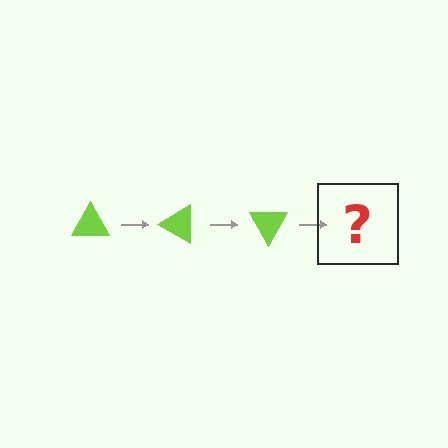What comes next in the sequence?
The next element should be a lime triangle rotated 90 degrees.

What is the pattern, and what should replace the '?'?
The pattern is that the triangle rotates 30 degrees each step. The '?' should be a lime triangle rotated 90 degrees.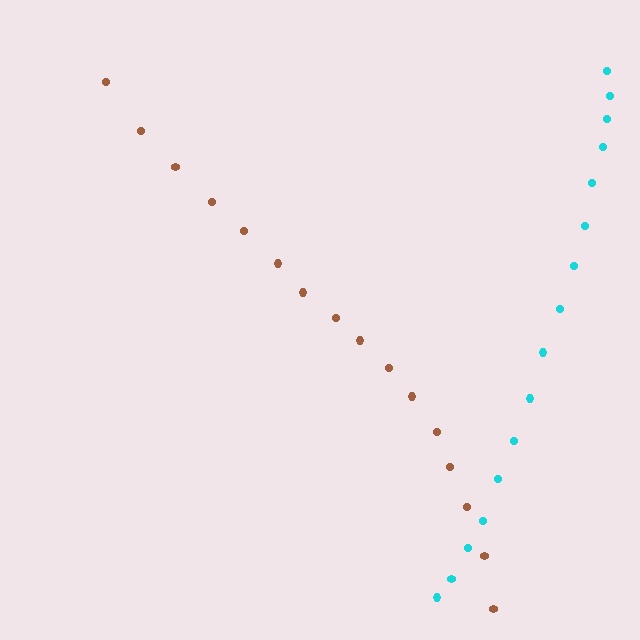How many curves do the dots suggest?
There are 2 distinct paths.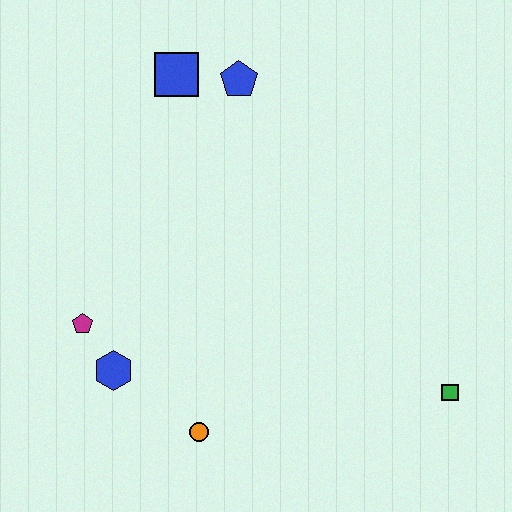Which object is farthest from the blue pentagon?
The green square is farthest from the blue pentagon.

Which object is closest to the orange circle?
The blue hexagon is closest to the orange circle.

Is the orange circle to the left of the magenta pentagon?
No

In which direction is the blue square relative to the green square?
The blue square is above the green square.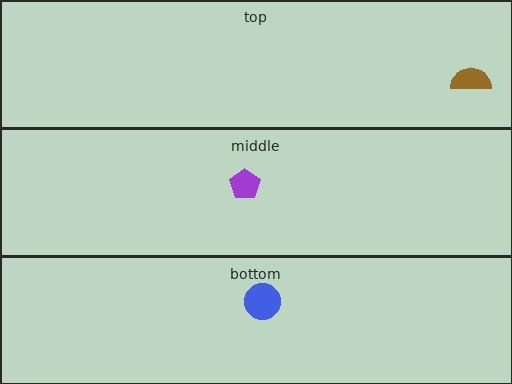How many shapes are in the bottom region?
1.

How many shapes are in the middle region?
1.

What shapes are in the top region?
The brown semicircle.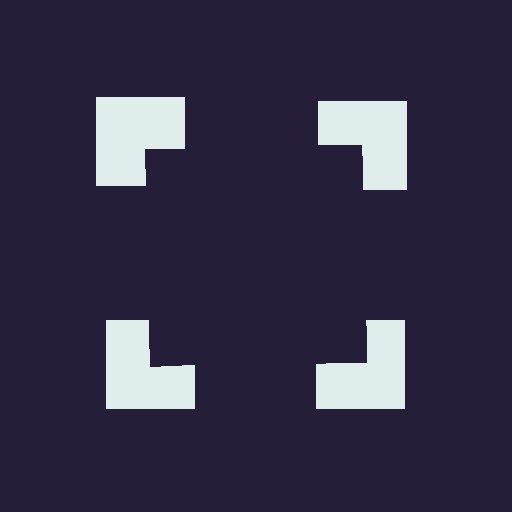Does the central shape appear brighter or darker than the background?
It typically appears slightly darker than the background, even though no actual brightness change is drawn.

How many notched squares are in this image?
There are 4 — one at each vertex of the illusory square.